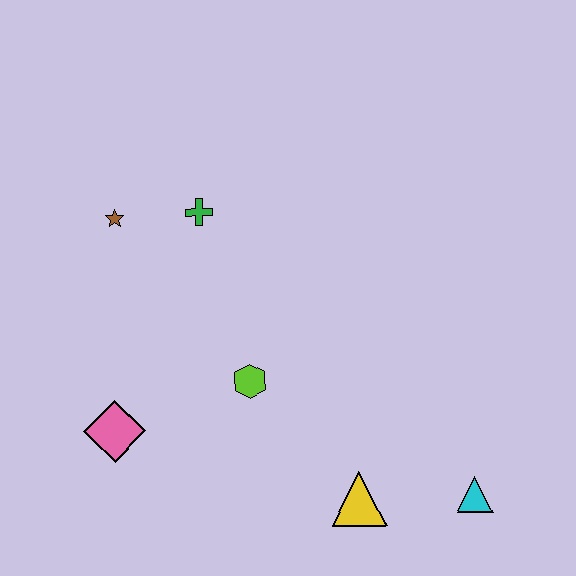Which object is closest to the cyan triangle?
The yellow triangle is closest to the cyan triangle.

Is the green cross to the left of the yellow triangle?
Yes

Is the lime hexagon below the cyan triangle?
No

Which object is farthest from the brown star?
The cyan triangle is farthest from the brown star.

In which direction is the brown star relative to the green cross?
The brown star is to the left of the green cross.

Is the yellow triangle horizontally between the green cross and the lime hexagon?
No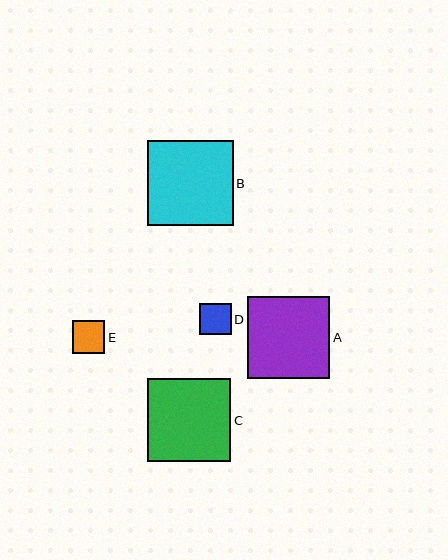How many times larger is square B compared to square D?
Square B is approximately 2.7 times the size of square D.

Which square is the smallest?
Square D is the smallest with a size of approximately 31 pixels.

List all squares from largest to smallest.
From largest to smallest: B, C, A, E, D.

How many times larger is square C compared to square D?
Square C is approximately 2.7 times the size of square D.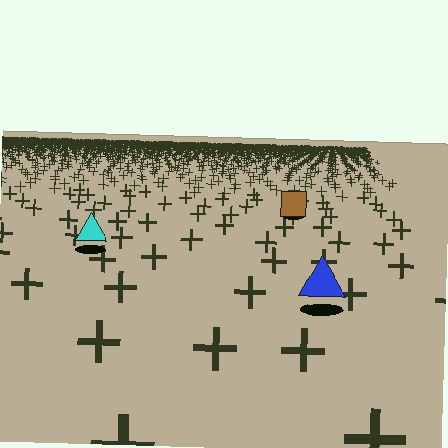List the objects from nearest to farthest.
From nearest to farthest: the blue triangle, the cyan triangle, the brown square.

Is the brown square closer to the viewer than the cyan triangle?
No. The cyan triangle is closer — you can tell from the texture gradient: the ground texture is coarser near it.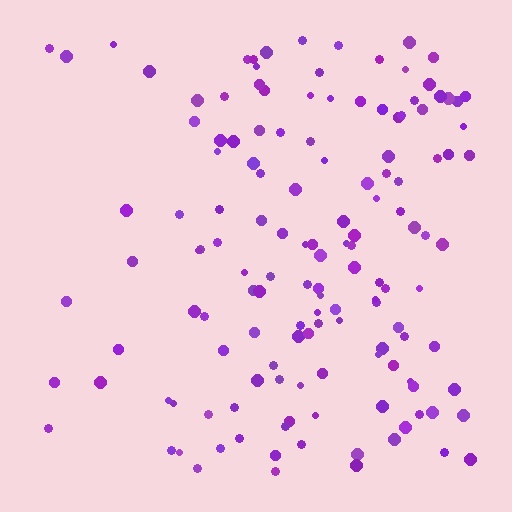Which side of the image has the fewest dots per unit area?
The left.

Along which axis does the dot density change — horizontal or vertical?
Horizontal.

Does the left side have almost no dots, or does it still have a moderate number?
Still a moderate number, just noticeably fewer than the right.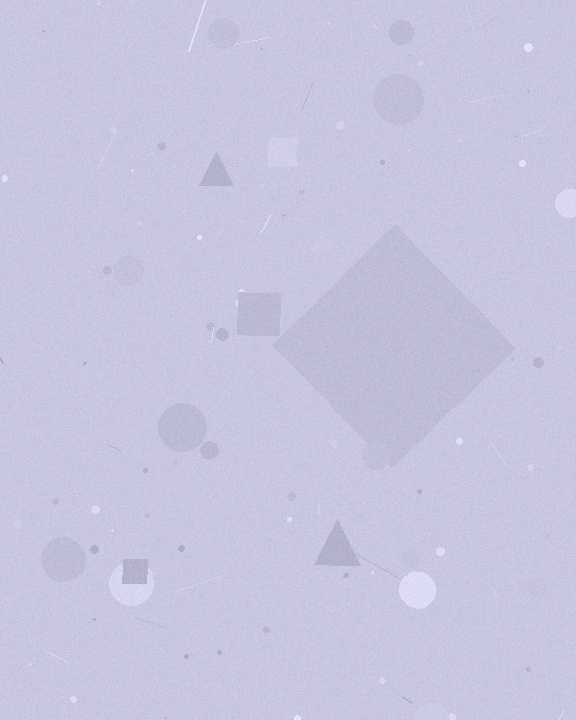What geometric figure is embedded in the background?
A diamond is embedded in the background.